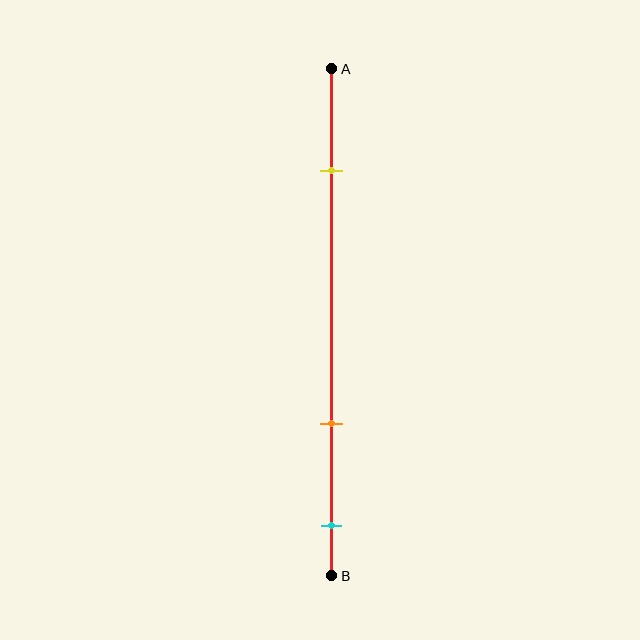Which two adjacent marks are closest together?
The orange and cyan marks are the closest adjacent pair.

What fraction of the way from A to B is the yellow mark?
The yellow mark is approximately 20% (0.2) of the way from A to B.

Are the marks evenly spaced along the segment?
No, the marks are not evenly spaced.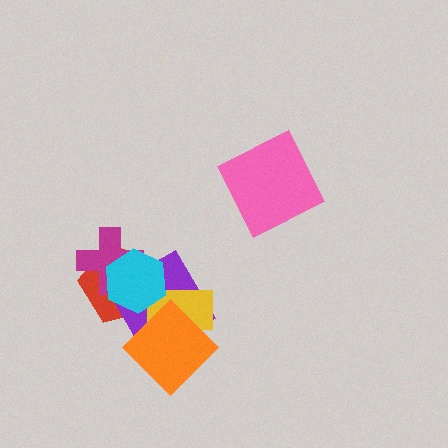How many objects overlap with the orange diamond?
2 objects overlap with the orange diamond.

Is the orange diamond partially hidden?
No, no other shape covers it.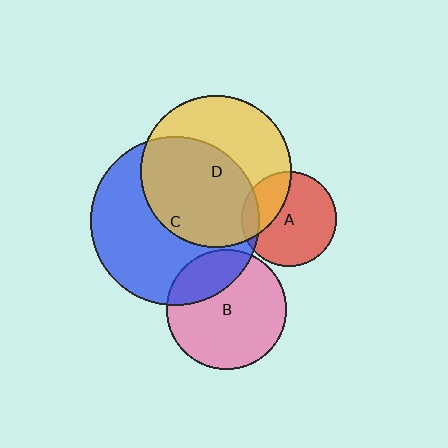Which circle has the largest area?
Circle C (blue).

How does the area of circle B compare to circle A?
Approximately 1.6 times.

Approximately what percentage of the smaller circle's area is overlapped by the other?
Approximately 10%.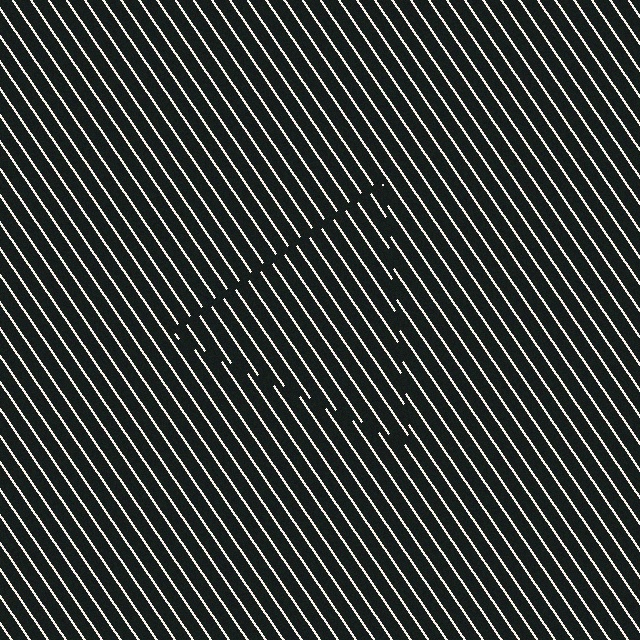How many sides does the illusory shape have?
3 sides — the line-ends trace a triangle.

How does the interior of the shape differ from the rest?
The interior of the shape contains the same grating, shifted by half a period — the contour is defined by the phase discontinuity where line-ends from the inner and outer gratings abut.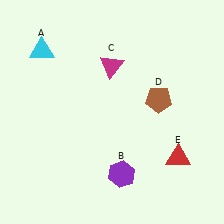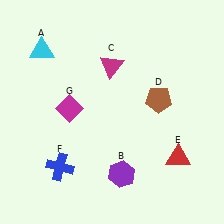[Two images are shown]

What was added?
A blue cross (F), a magenta diamond (G) were added in Image 2.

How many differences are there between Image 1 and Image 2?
There are 2 differences between the two images.